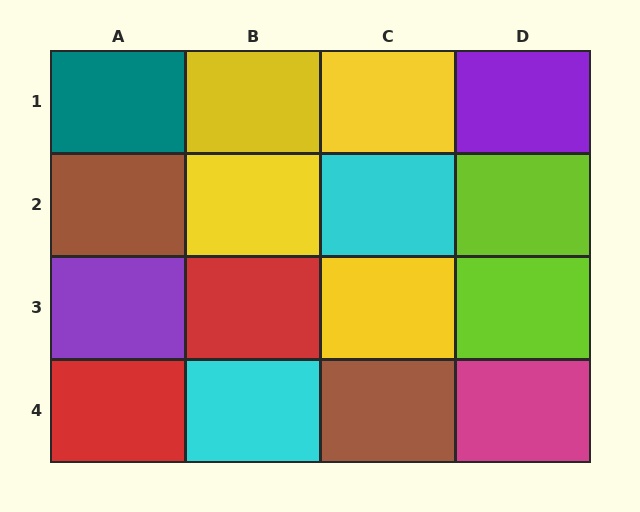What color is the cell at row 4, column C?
Brown.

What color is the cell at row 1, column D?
Purple.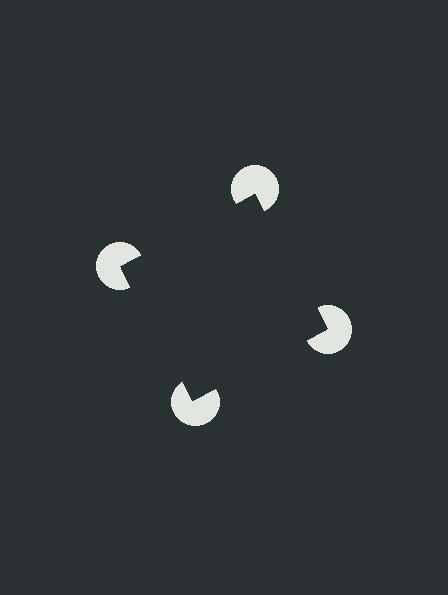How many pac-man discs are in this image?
There are 4 — one at each vertex of the illusory square.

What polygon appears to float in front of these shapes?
An illusory square — its edges are inferred from the aligned wedge cuts in the pac-man discs, not physically drawn.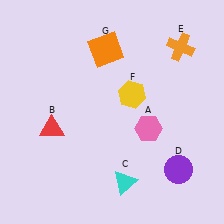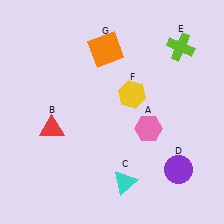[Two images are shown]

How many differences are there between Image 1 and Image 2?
There is 1 difference between the two images.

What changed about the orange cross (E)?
In Image 1, E is orange. In Image 2, it changed to lime.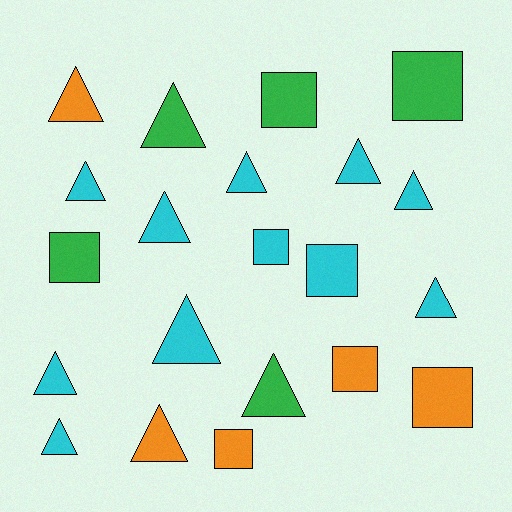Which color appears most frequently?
Cyan, with 11 objects.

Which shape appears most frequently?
Triangle, with 13 objects.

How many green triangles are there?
There are 2 green triangles.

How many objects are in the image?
There are 21 objects.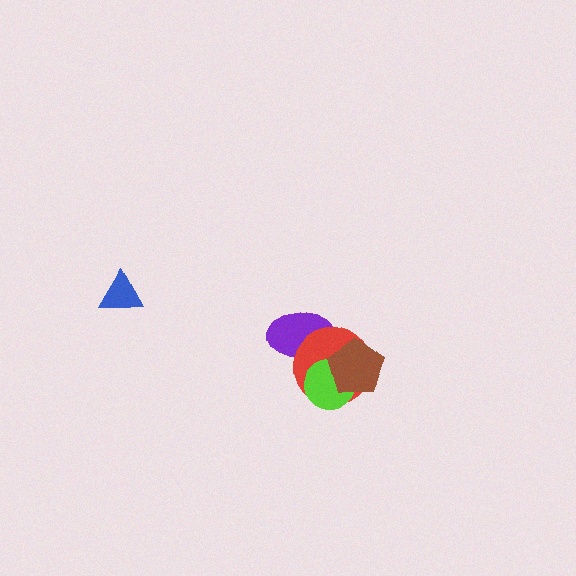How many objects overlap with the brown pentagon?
2 objects overlap with the brown pentagon.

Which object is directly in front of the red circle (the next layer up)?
The lime circle is directly in front of the red circle.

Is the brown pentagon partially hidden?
No, no other shape covers it.